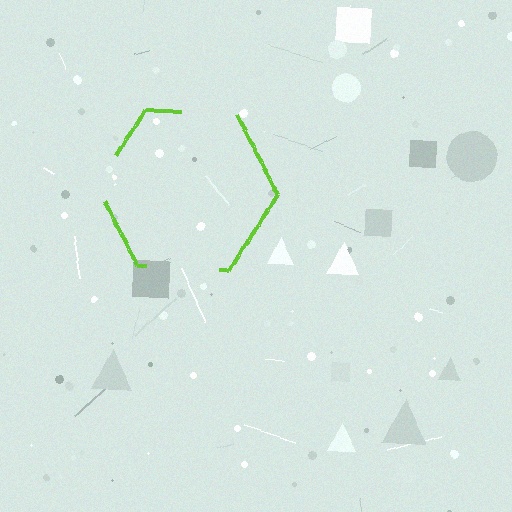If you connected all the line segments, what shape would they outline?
They would outline a hexagon.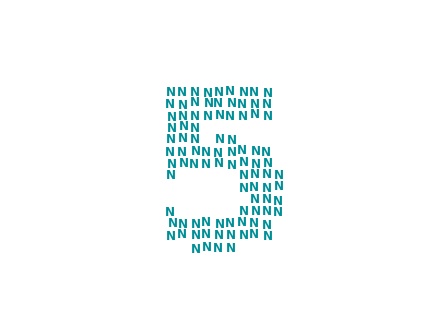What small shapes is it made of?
It is made of small letter N's.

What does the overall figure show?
The overall figure shows the digit 5.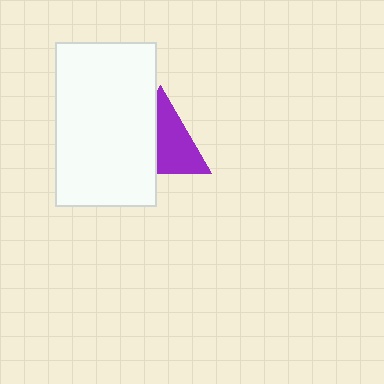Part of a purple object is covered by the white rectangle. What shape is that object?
It is a triangle.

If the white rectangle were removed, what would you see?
You would see the complete purple triangle.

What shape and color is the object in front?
The object in front is a white rectangle.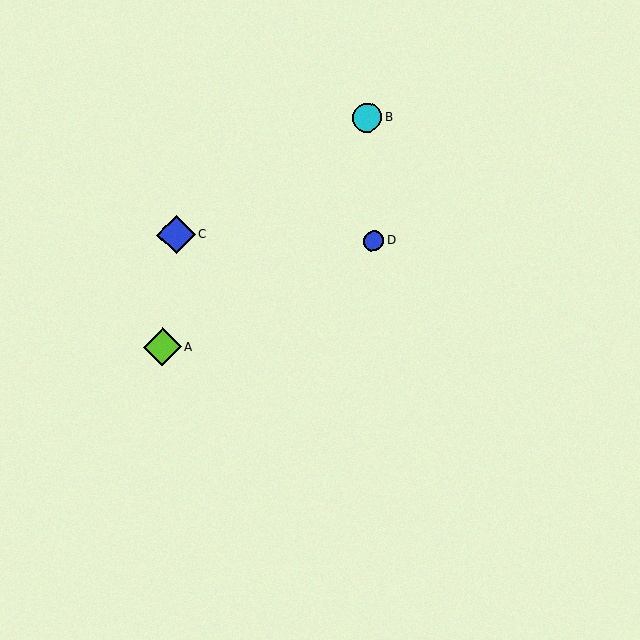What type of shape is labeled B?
Shape B is a cyan circle.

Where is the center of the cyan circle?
The center of the cyan circle is at (367, 118).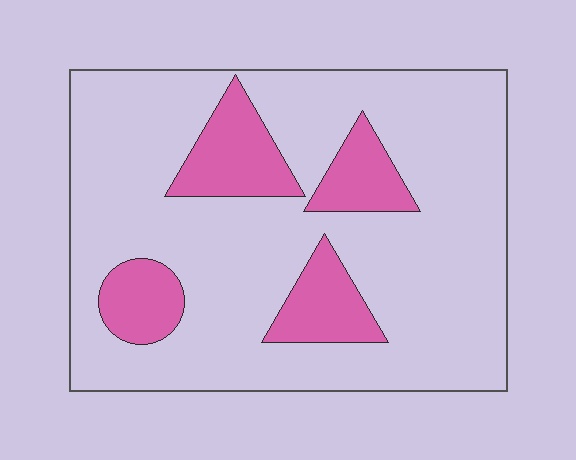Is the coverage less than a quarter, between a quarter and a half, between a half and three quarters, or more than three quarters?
Less than a quarter.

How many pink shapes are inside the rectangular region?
4.